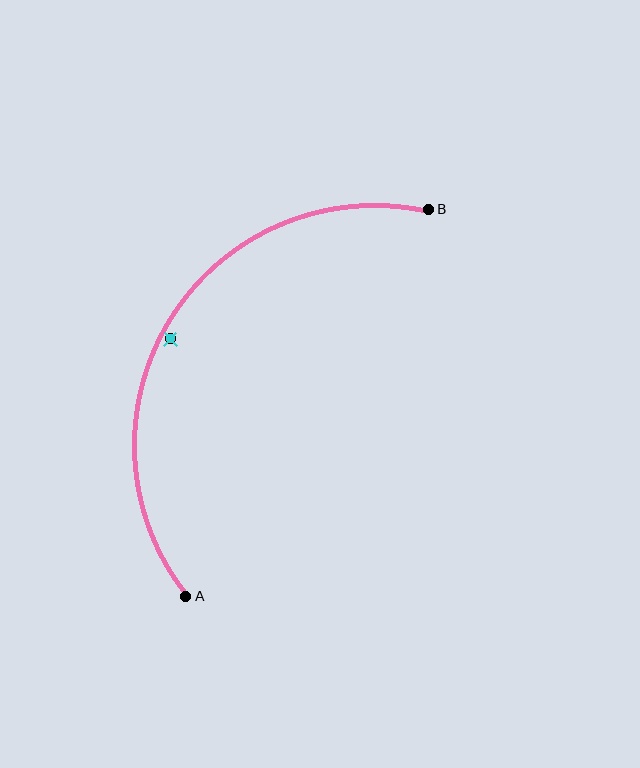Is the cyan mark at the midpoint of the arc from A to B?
No — the cyan mark does not lie on the arc at all. It sits slightly inside the curve.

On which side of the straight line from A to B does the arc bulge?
The arc bulges to the left of the straight line connecting A and B.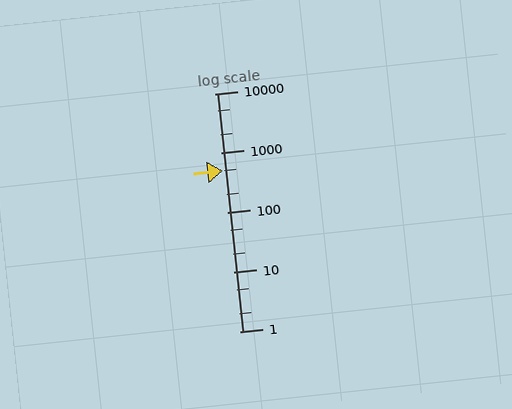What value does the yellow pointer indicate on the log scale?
The pointer indicates approximately 510.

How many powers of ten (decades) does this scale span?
The scale spans 4 decades, from 1 to 10000.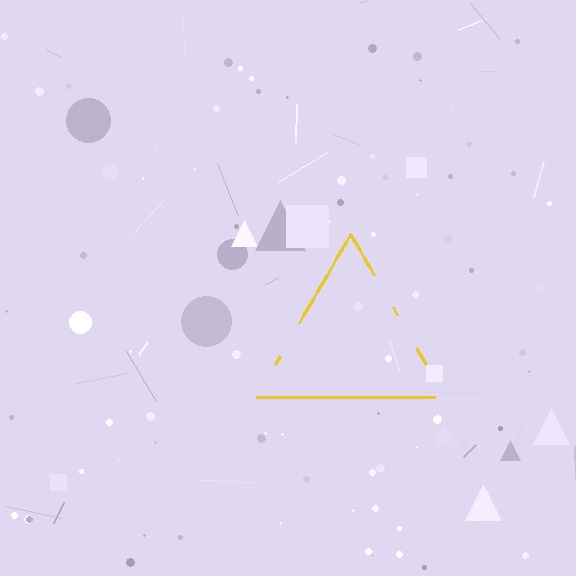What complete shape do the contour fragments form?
The contour fragments form a triangle.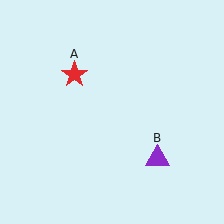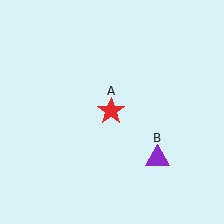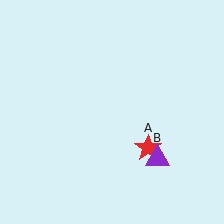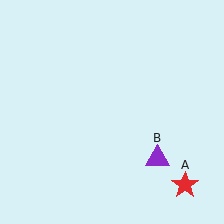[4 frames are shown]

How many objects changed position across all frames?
1 object changed position: red star (object A).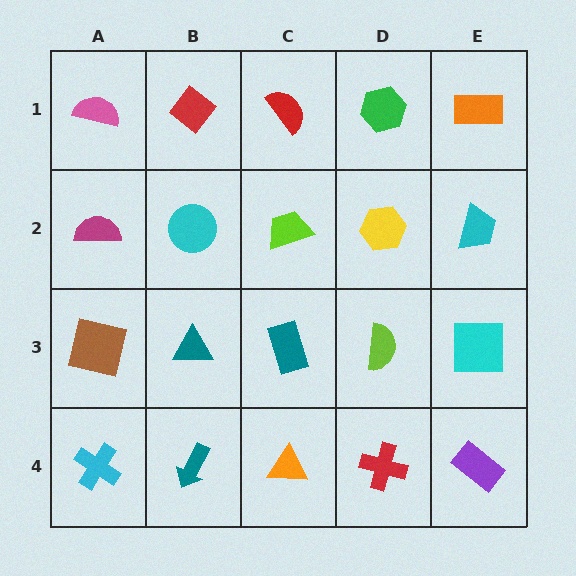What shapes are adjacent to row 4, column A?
A brown square (row 3, column A), a teal arrow (row 4, column B).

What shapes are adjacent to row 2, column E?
An orange rectangle (row 1, column E), a cyan square (row 3, column E), a yellow hexagon (row 2, column D).